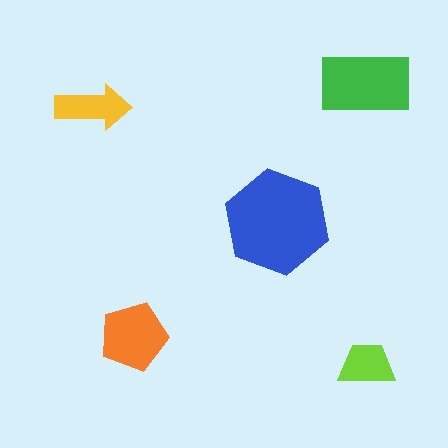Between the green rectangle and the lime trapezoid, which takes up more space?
The green rectangle.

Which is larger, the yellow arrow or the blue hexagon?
The blue hexagon.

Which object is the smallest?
The lime trapezoid.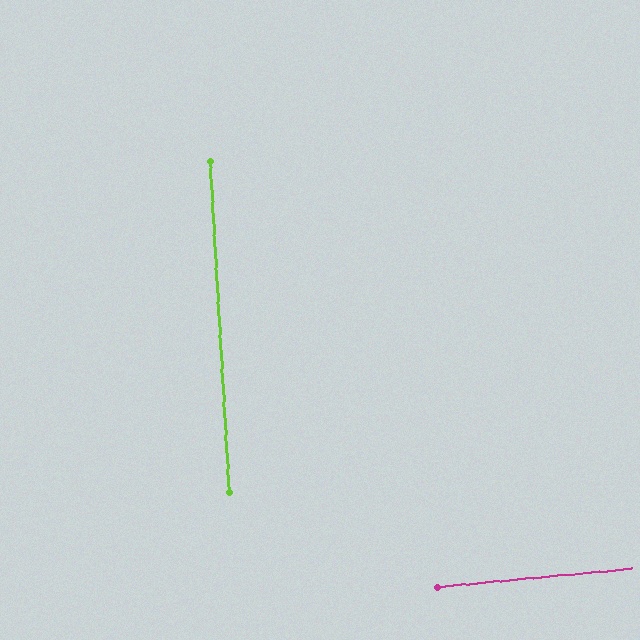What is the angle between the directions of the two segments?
Approximately 88 degrees.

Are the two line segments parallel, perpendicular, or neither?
Perpendicular — they meet at approximately 88°.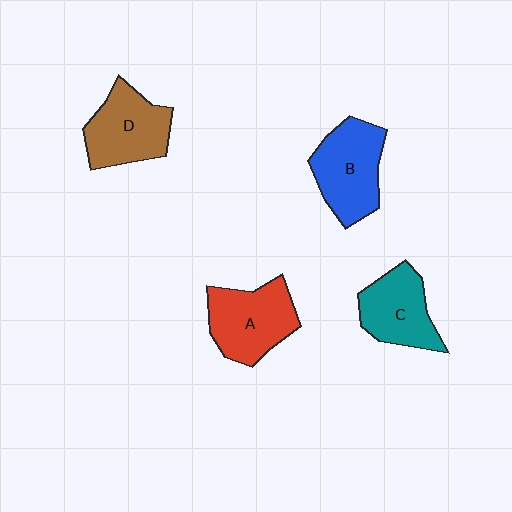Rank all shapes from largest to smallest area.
From largest to smallest: B (blue), A (red), D (brown), C (teal).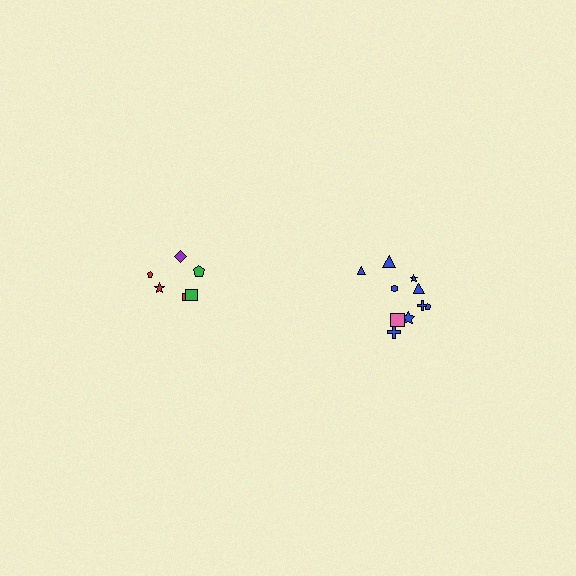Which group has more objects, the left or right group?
The right group.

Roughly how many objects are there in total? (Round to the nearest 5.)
Roughly 15 objects in total.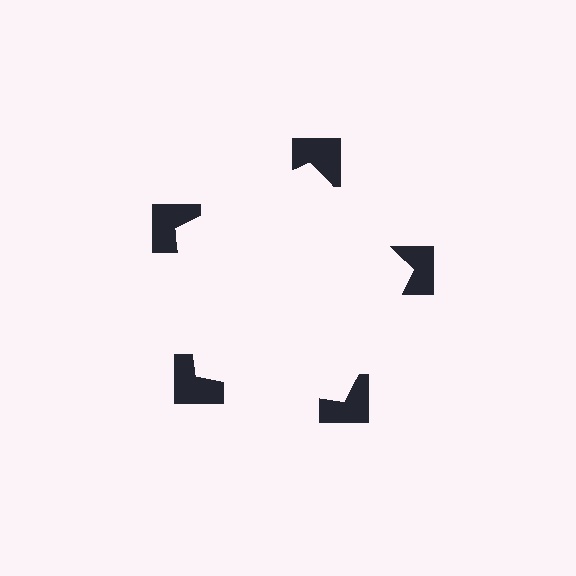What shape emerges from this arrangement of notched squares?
An illusory pentagon — its edges are inferred from the aligned wedge cuts in the notched squares, not physically drawn.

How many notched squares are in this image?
There are 5 — one at each vertex of the illusory pentagon.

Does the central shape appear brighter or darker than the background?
It typically appears slightly brighter than the background, even though no actual brightness change is drawn.